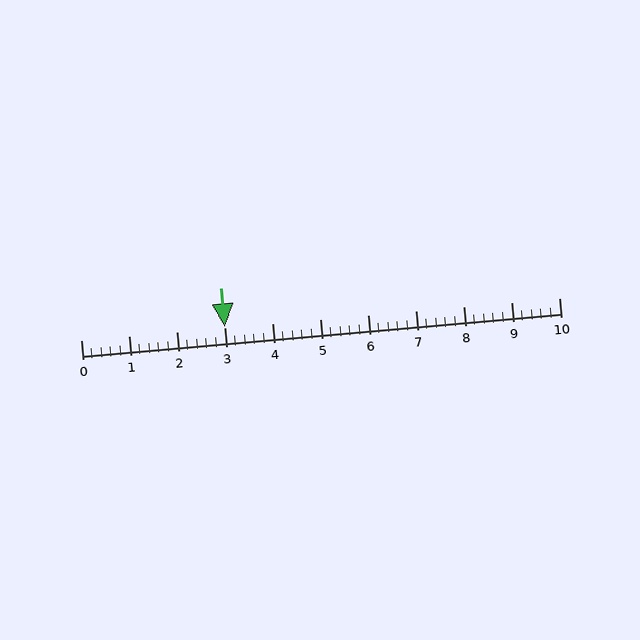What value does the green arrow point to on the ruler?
The green arrow points to approximately 3.0.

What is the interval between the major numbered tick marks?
The major tick marks are spaced 1 units apart.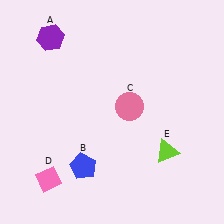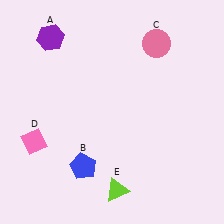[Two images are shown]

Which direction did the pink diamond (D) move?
The pink diamond (D) moved up.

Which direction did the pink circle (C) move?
The pink circle (C) moved up.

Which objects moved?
The objects that moved are: the pink circle (C), the pink diamond (D), the lime triangle (E).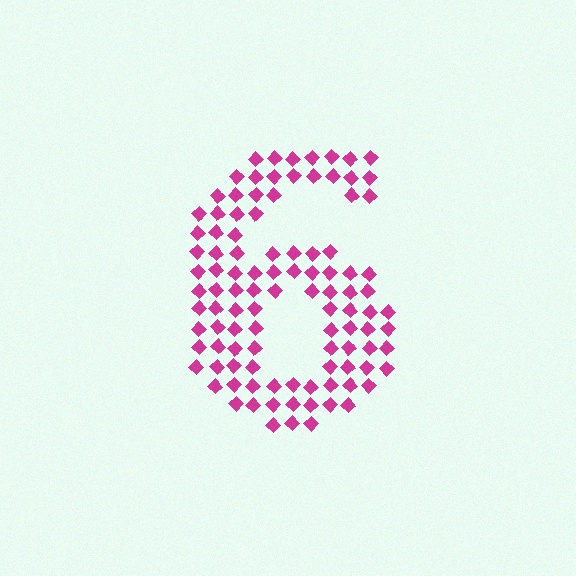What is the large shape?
The large shape is the digit 6.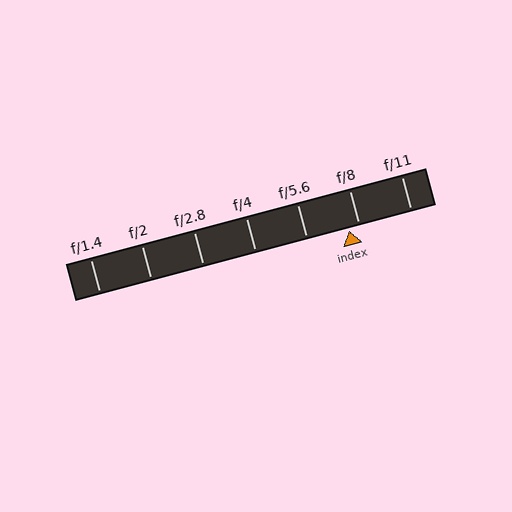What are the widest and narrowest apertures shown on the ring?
The widest aperture shown is f/1.4 and the narrowest is f/11.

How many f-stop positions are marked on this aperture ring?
There are 7 f-stop positions marked.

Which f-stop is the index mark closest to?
The index mark is closest to f/8.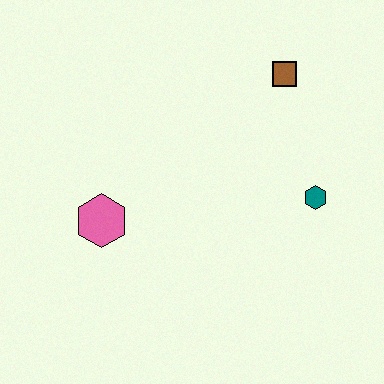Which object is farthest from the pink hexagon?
The brown square is farthest from the pink hexagon.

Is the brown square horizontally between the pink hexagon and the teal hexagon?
Yes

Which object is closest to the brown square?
The teal hexagon is closest to the brown square.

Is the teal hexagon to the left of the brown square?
No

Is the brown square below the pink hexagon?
No